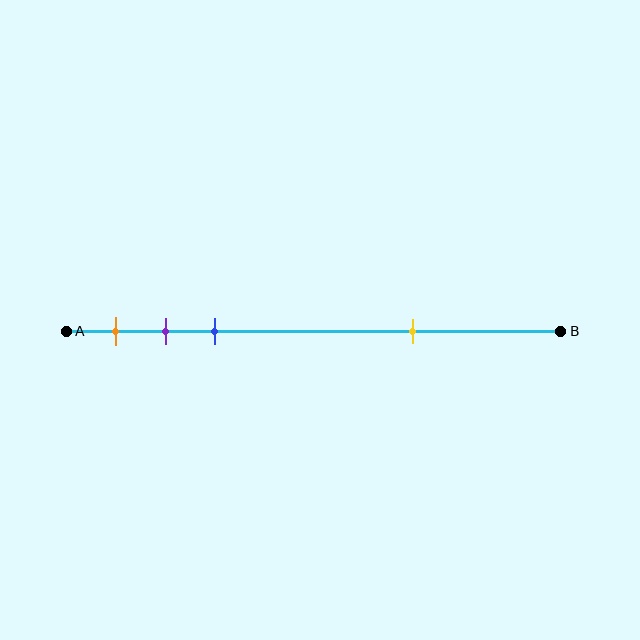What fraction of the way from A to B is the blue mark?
The blue mark is approximately 30% (0.3) of the way from A to B.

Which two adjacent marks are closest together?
The purple and blue marks are the closest adjacent pair.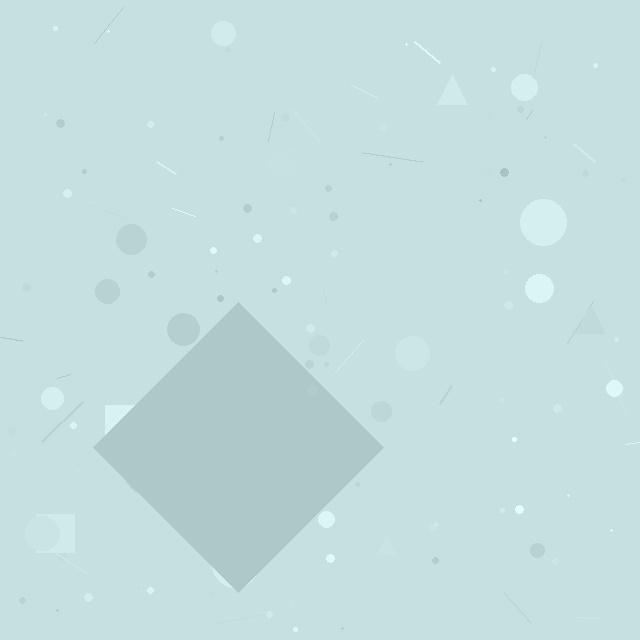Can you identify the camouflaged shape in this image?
The camouflaged shape is a diamond.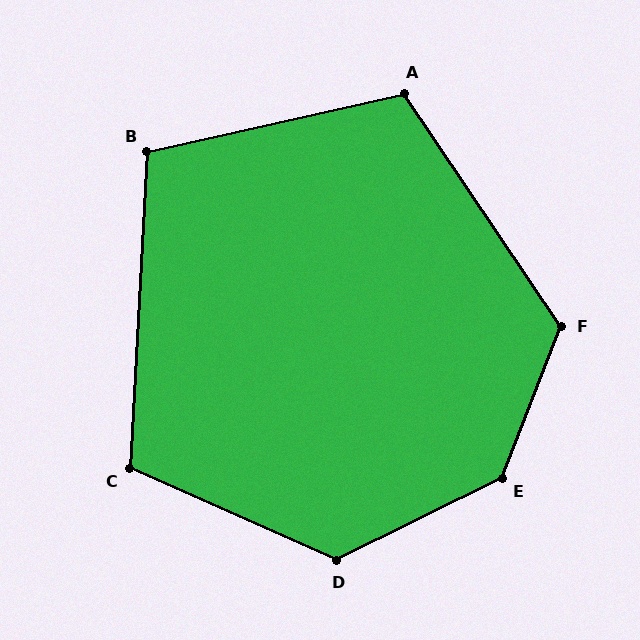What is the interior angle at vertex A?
Approximately 111 degrees (obtuse).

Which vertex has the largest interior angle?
E, at approximately 138 degrees.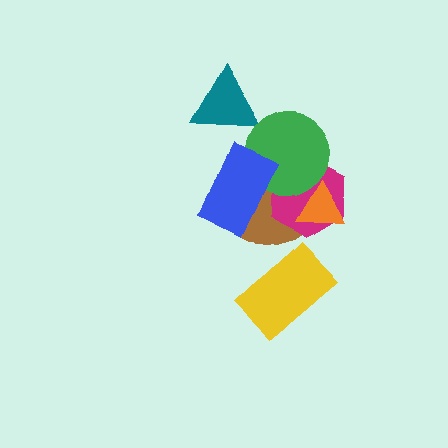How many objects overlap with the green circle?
3 objects overlap with the green circle.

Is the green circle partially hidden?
Yes, it is partially covered by another shape.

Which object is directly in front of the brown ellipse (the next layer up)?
The magenta hexagon is directly in front of the brown ellipse.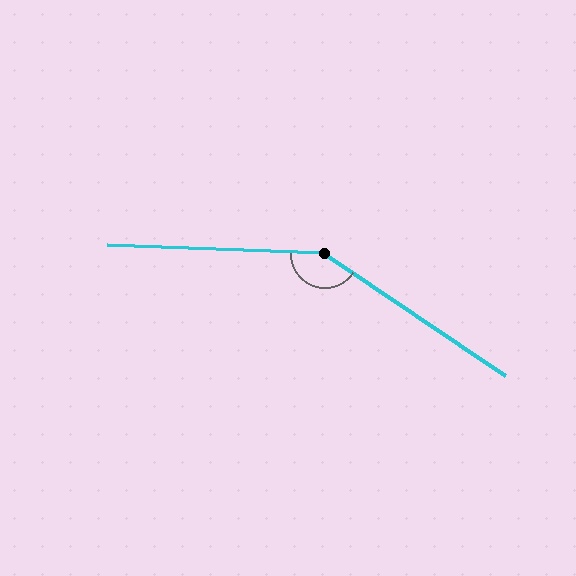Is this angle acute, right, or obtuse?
It is obtuse.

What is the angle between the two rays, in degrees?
Approximately 148 degrees.